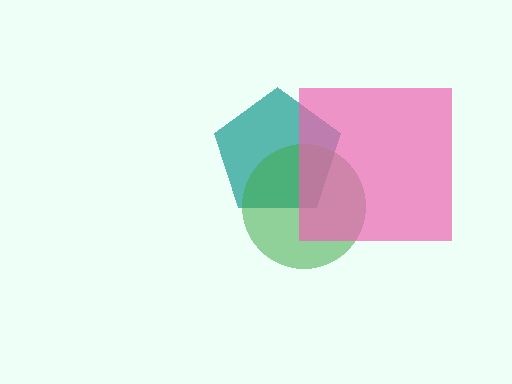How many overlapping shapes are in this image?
There are 3 overlapping shapes in the image.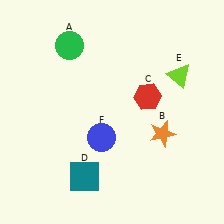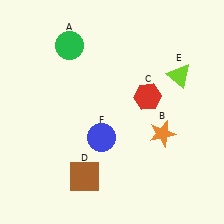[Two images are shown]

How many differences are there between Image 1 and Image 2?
There is 1 difference between the two images.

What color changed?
The square (D) changed from teal in Image 1 to brown in Image 2.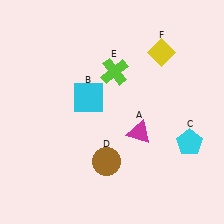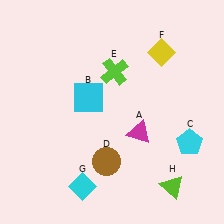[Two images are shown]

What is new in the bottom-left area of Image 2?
A cyan diamond (G) was added in the bottom-left area of Image 2.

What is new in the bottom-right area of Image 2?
A lime triangle (H) was added in the bottom-right area of Image 2.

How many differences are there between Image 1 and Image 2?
There are 2 differences between the two images.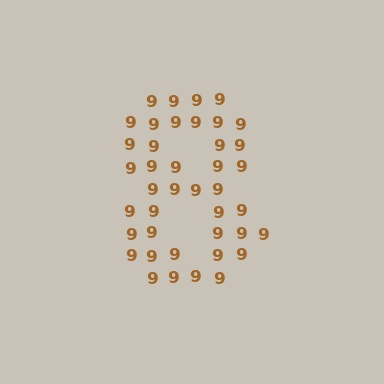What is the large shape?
The large shape is the digit 8.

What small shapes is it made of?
It is made of small digit 9's.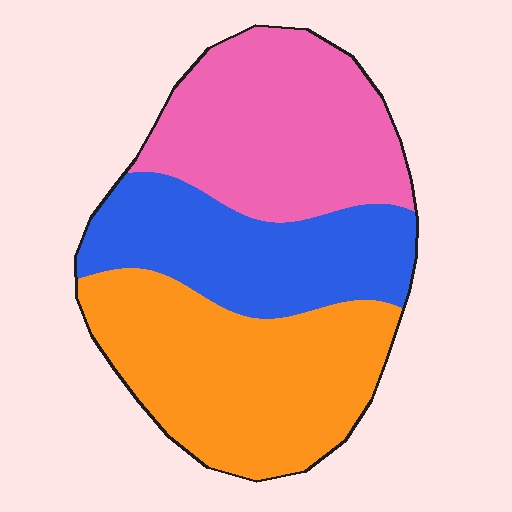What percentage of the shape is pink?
Pink takes up about one third (1/3) of the shape.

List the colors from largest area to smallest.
From largest to smallest: orange, pink, blue.